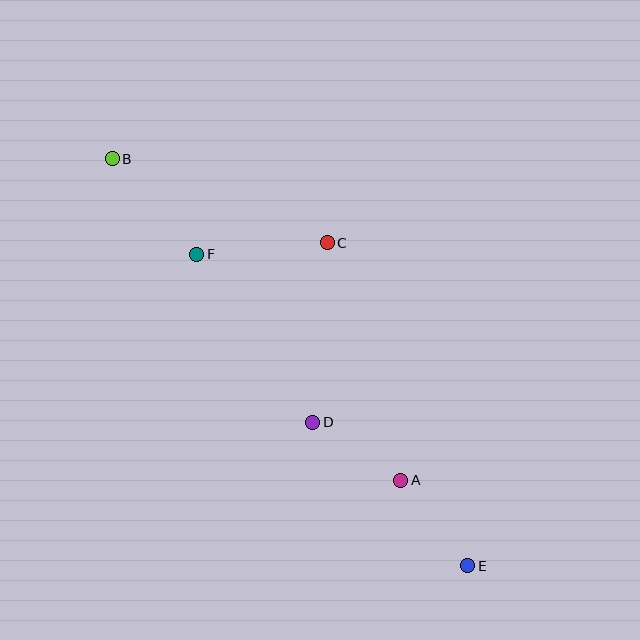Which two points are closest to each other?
Points A and D are closest to each other.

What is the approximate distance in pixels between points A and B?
The distance between A and B is approximately 432 pixels.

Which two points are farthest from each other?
Points B and E are farthest from each other.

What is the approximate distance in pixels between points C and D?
The distance between C and D is approximately 180 pixels.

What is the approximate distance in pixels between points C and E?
The distance between C and E is approximately 352 pixels.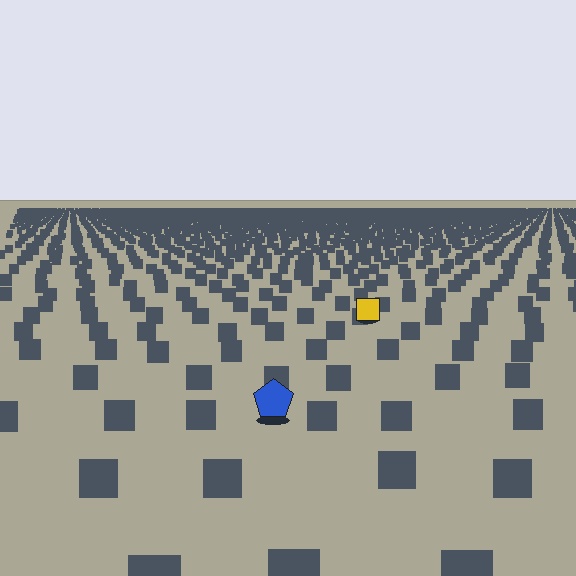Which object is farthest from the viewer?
The yellow square is farthest from the viewer. It appears smaller and the ground texture around it is denser.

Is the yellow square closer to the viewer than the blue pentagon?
No. The blue pentagon is closer — you can tell from the texture gradient: the ground texture is coarser near it.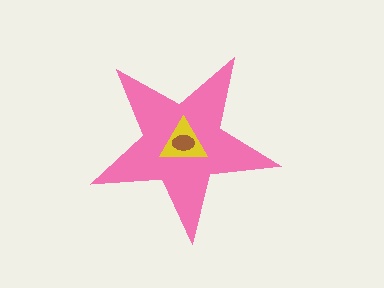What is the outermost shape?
The pink star.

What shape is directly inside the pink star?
The yellow triangle.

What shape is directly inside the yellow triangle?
The brown ellipse.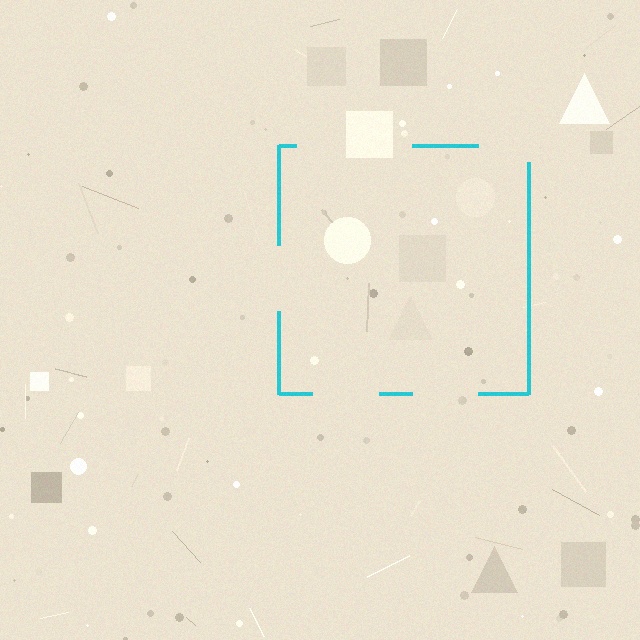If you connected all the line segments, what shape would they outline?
They would outline a square.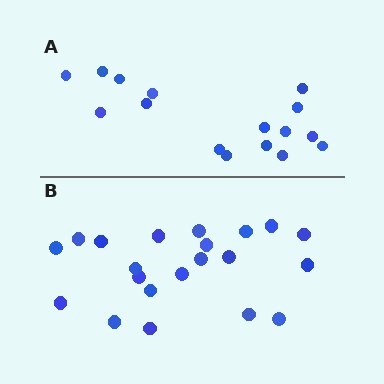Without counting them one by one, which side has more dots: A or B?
Region B (the bottom region) has more dots.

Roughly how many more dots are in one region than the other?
Region B has about 5 more dots than region A.